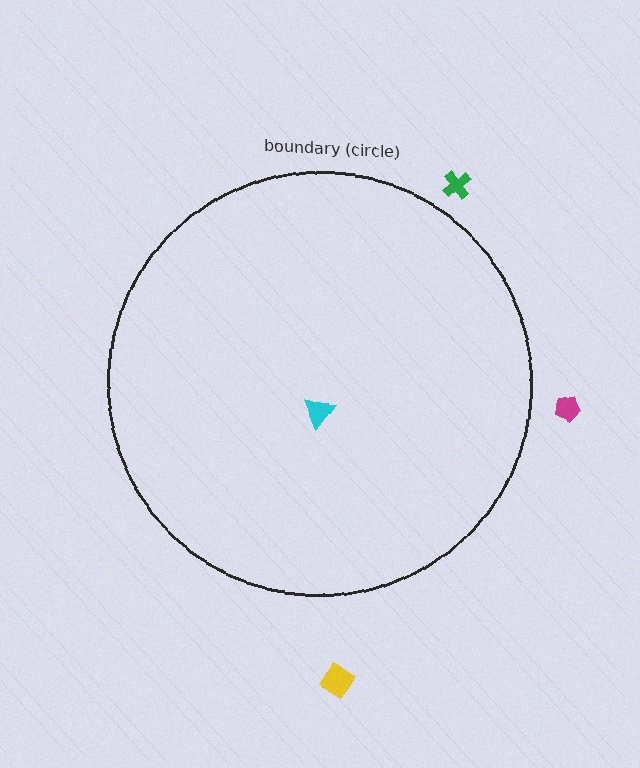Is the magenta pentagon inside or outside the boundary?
Outside.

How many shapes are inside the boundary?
1 inside, 3 outside.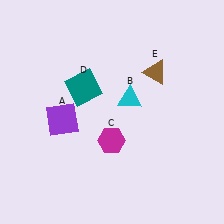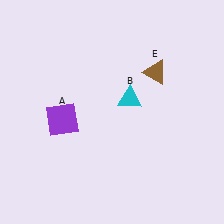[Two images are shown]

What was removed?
The magenta hexagon (C), the teal square (D) were removed in Image 2.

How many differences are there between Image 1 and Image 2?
There are 2 differences between the two images.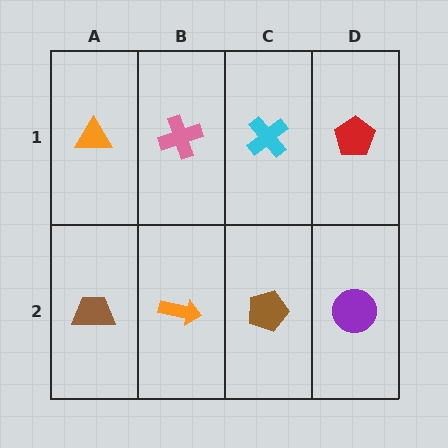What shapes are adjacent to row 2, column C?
A cyan cross (row 1, column C), an orange arrow (row 2, column B), a purple circle (row 2, column D).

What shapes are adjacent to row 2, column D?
A red pentagon (row 1, column D), a brown pentagon (row 2, column C).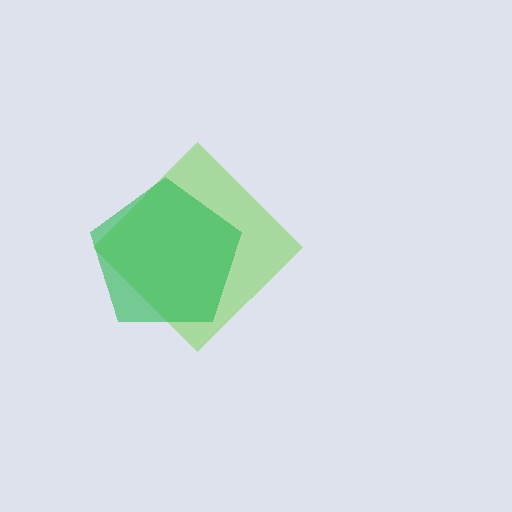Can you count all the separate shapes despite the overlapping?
Yes, there are 2 separate shapes.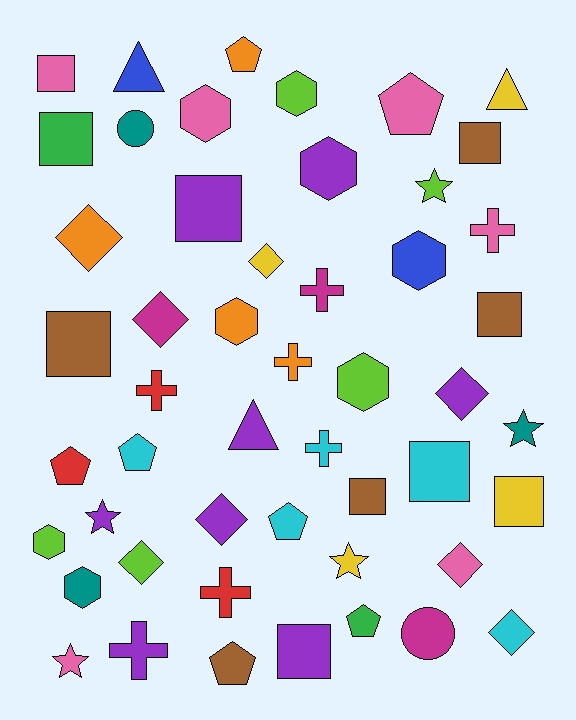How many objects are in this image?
There are 50 objects.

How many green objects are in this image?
There are 2 green objects.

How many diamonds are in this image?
There are 8 diamonds.